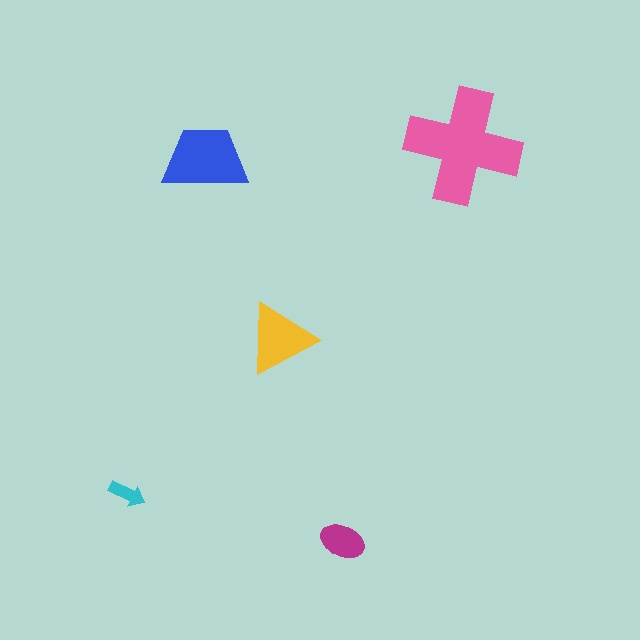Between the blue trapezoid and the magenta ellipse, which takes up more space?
The blue trapezoid.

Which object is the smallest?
The cyan arrow.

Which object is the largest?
The pink cross.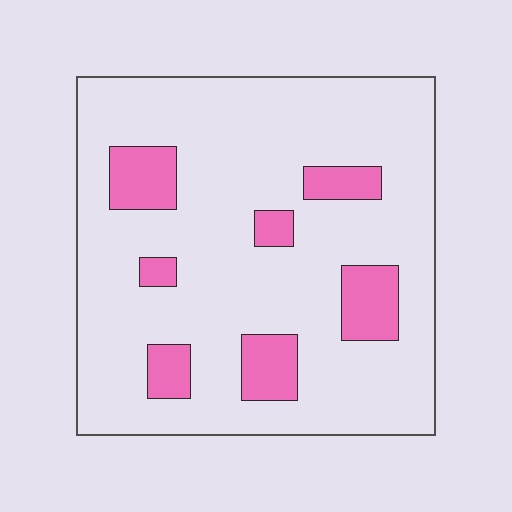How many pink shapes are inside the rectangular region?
7.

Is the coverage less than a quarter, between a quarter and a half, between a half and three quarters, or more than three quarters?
Less than a quarter.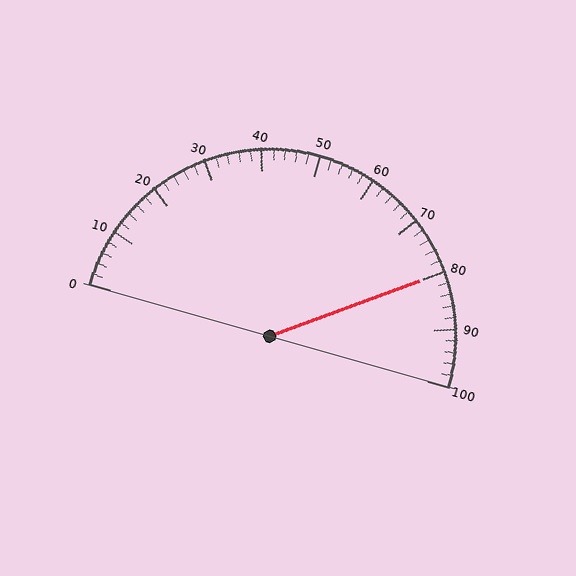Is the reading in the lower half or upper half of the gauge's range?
The reading is in the upper half of the range (0 to 100).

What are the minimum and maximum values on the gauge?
The gauge ranges from 0 to 100.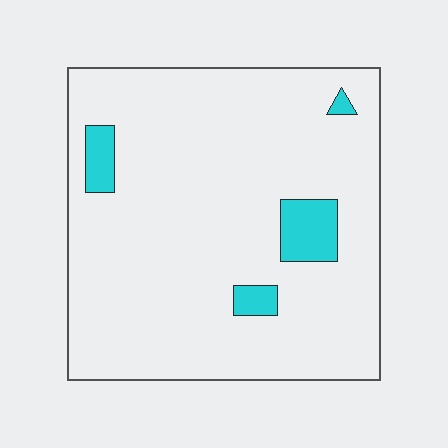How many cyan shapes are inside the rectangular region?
4.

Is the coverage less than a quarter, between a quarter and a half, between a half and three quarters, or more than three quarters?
Less than a quarter.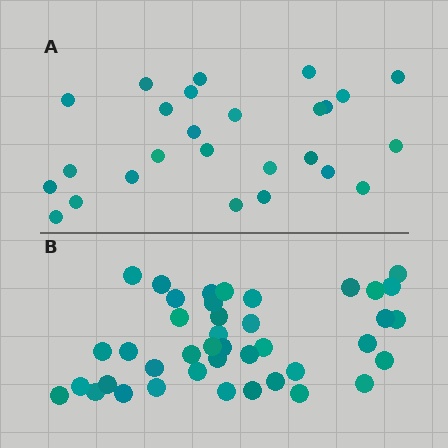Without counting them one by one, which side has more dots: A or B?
Region B (the bottom region) has more dots.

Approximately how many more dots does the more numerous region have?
Region B has approximately 15 more dots than region A.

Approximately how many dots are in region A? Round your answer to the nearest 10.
About 30 dots. (The exact count is 26, which rounds to 30.)